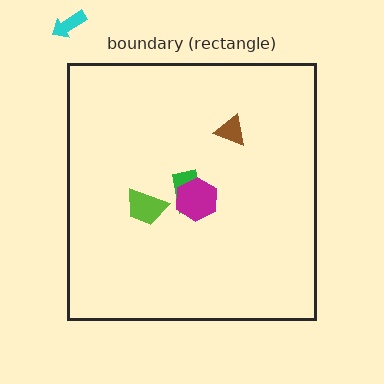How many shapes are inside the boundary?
4 inside, 1 outside.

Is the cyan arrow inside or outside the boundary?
Outside.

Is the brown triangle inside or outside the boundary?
Inside.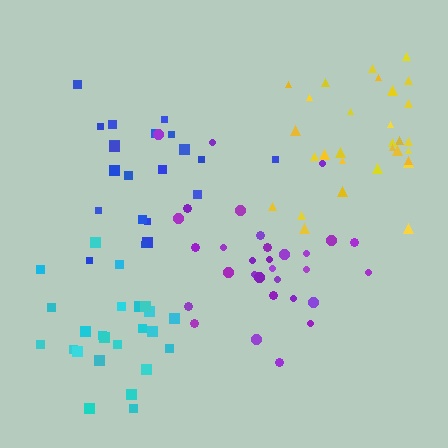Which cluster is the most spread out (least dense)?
Blue.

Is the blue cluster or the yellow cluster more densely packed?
Yellow.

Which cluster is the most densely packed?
Cyan.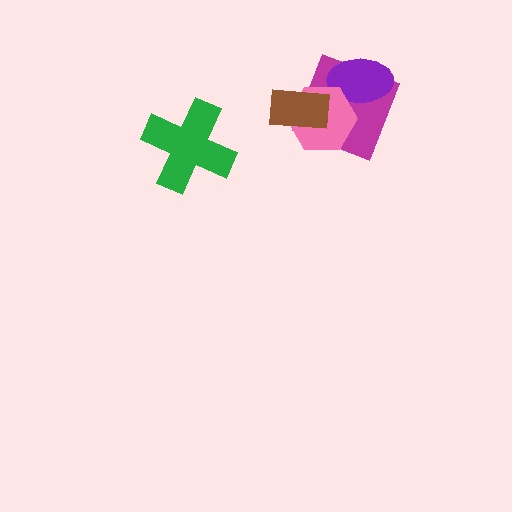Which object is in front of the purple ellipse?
The pink hexagon is in front of the purple ellipse.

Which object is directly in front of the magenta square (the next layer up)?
The purple ellipse is directly in front of the magenta square.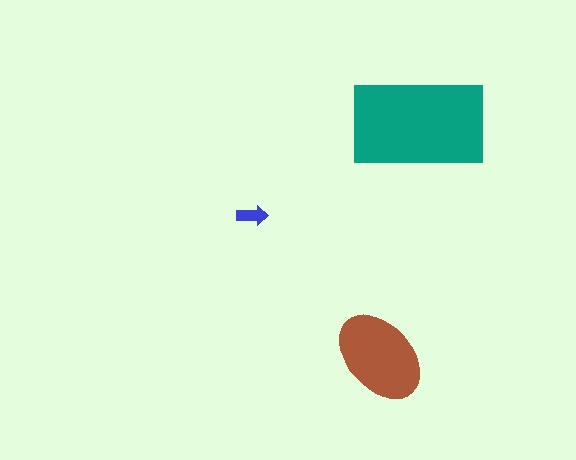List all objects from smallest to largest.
The blue arrow, the brown ellipse, the teal rectangle.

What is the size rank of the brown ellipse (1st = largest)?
2nd.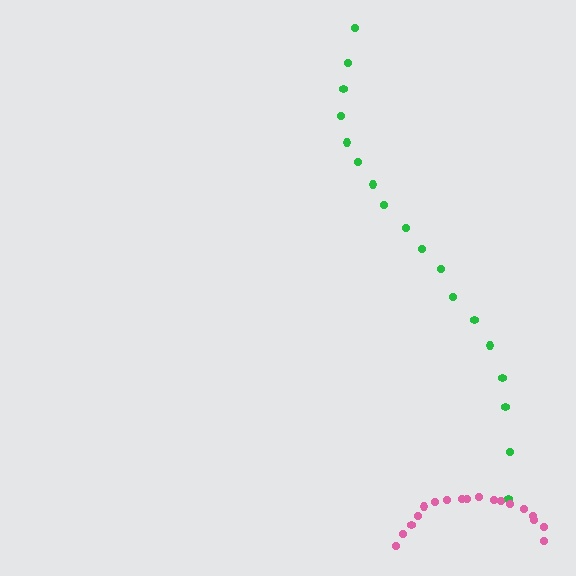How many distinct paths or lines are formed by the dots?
There are 2 distinct paths.